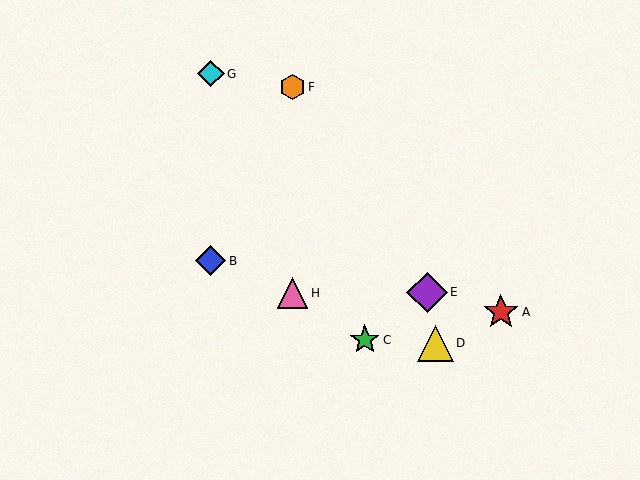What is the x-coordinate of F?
Object F is at x≈292.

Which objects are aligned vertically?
Objects F, H are aligned vertically.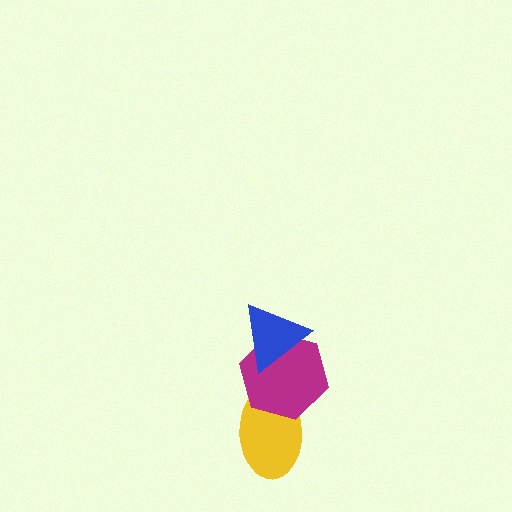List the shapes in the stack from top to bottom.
From top to bottom: the blue triangle, the magenta hexagon, the yellow ellipse.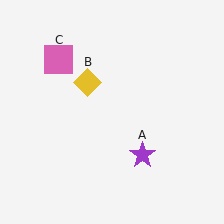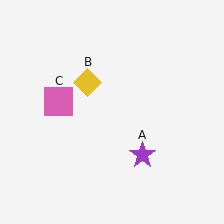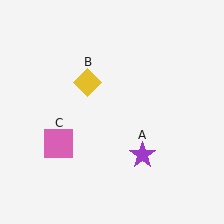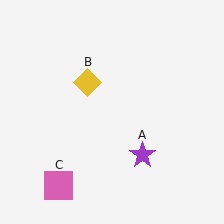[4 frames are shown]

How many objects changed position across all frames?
1 object changed position: pink square (object C).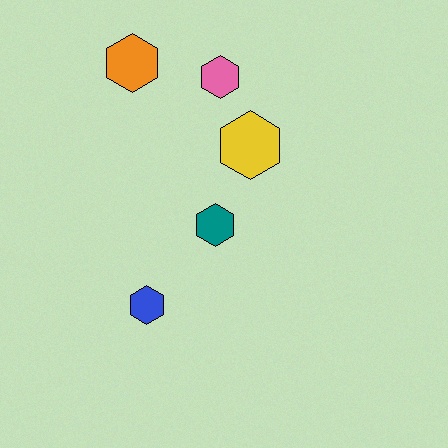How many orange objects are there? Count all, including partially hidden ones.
There is 1 orange object.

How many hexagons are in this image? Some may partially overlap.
There are 5 hexagons.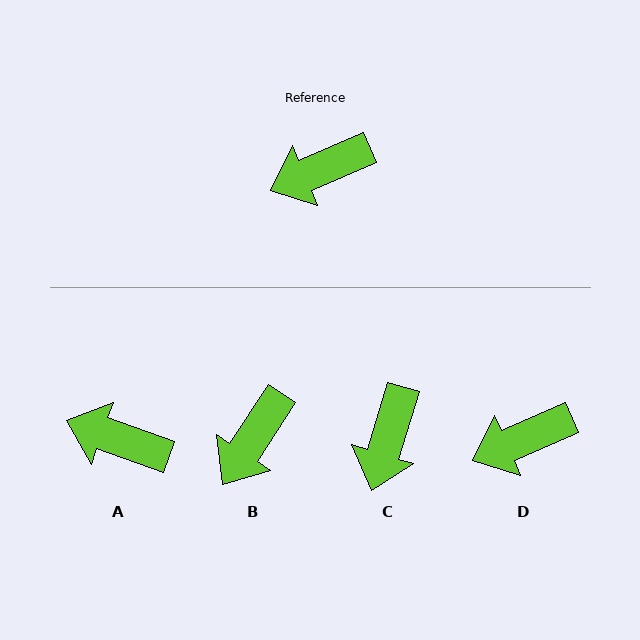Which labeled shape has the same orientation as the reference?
D.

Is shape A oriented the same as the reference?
No, it is off by about 43 degrees.